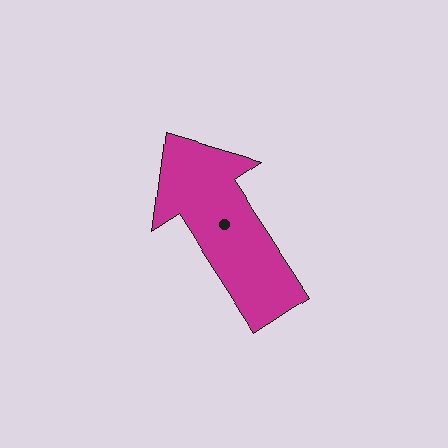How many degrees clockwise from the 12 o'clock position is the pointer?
Approximately 327 degrees.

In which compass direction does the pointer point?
Northwest.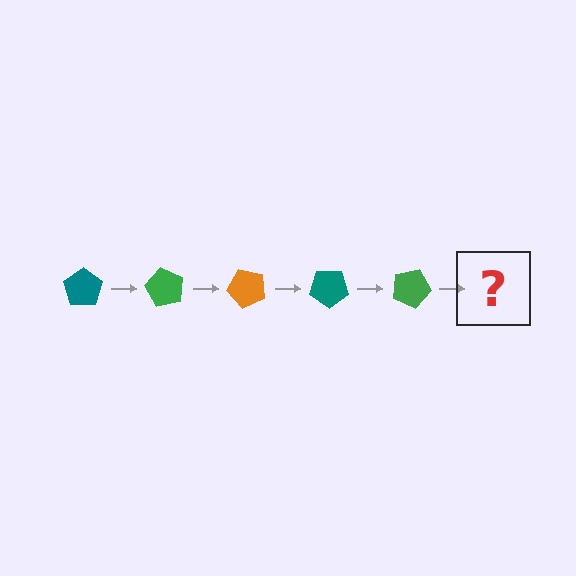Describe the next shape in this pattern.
It should be an orange pentagon, rotated 300 degrees from the start.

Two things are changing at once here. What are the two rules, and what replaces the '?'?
The two rules are that it rotates 60 degrees each step and the color cycles through teal, green, and orange. The '?' should be an orange pentagon, rotated 300 degrees from the start.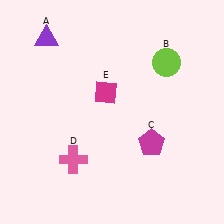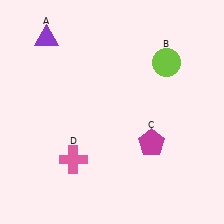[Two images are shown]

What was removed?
The magenta diamond (E) was removed in Image 2.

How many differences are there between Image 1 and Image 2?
There is 1 difference between the two images.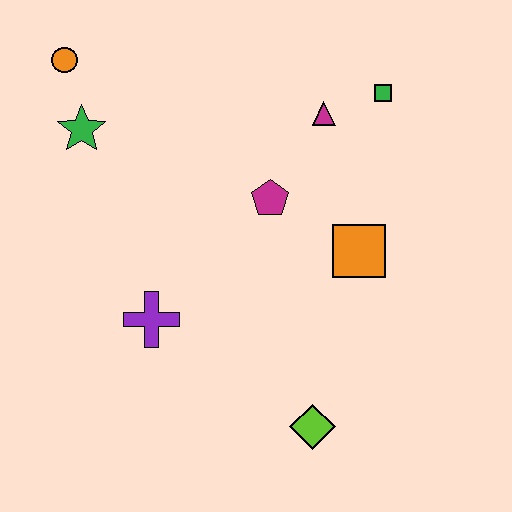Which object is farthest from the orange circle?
The lime diamond is farthest from the orange circle.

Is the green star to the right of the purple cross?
No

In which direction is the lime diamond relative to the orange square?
The lime diamond is below the orange square.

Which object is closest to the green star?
The orange circle is closest to the green star.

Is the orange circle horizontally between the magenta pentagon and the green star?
No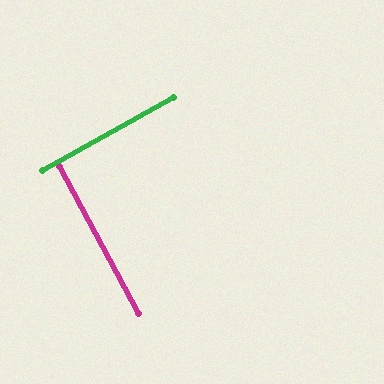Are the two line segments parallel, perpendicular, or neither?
Perpendicular — they meet at approximately 89°.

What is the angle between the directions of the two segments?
Approximately 89 degrees.